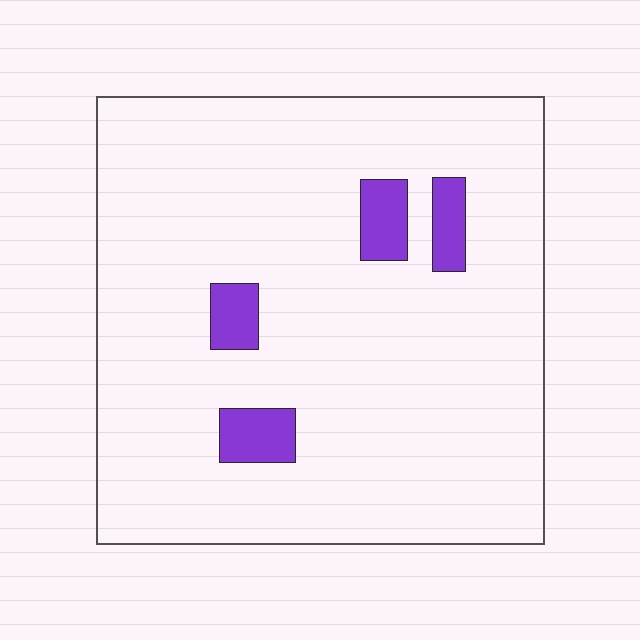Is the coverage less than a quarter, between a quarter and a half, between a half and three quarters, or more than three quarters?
Less than a quarter.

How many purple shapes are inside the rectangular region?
4.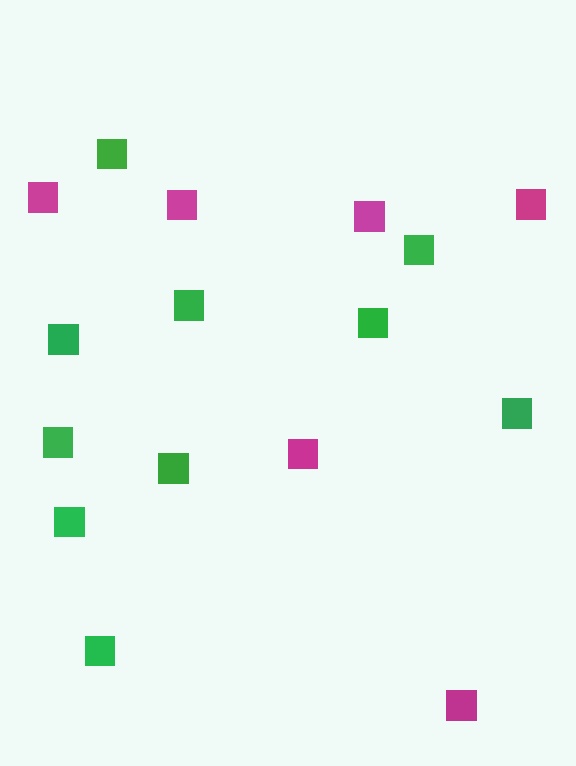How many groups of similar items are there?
There are 2 groups: one group of magenta squares (6) and one group of green squares (10).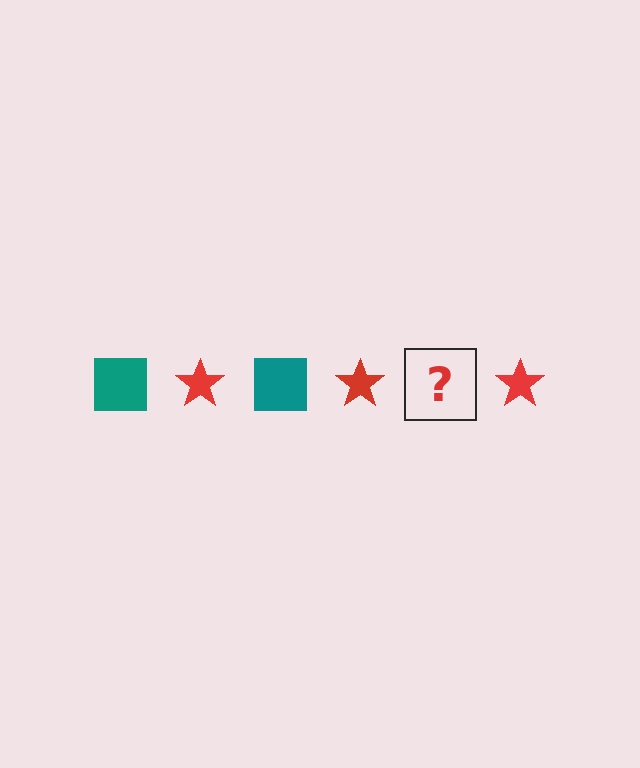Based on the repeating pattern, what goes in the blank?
The blank should be a teal square.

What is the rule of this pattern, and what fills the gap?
The rule is that the pattern alternates between teal square and red star. The gap should be filled with a teal square.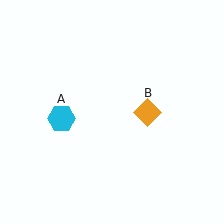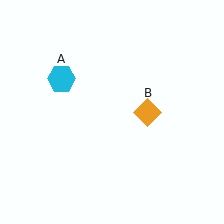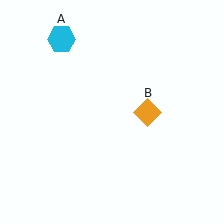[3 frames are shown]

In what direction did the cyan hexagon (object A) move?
The cyan hexagon (object A) moved up.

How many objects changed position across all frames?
1 object changed position: cyan hexagon (object A).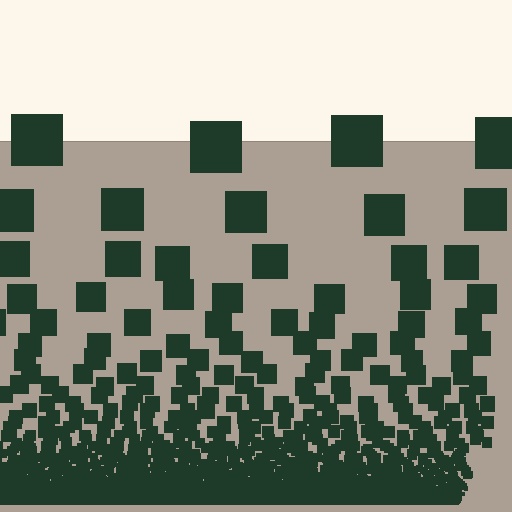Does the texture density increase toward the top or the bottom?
Density increases toward the bottom.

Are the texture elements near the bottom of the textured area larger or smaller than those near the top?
Smaller. The gradient is inverted — elements near the bottom are smaller and denser.